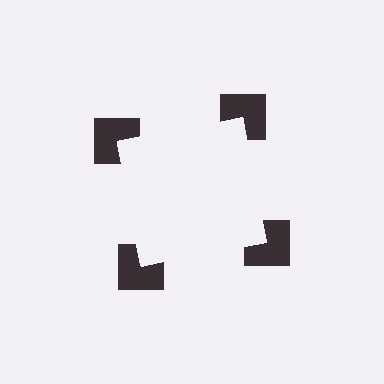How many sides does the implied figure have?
4 sides.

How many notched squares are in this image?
There are 4 — one at each vertex of the illusory square.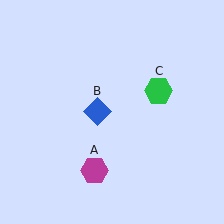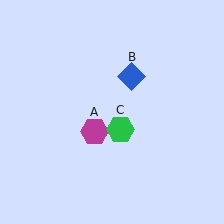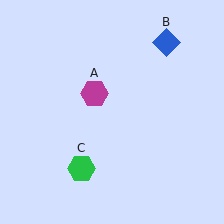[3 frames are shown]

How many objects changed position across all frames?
3 objects changed position: magenta hexagon (object A), blue diamond (object B), green hexagon (object C).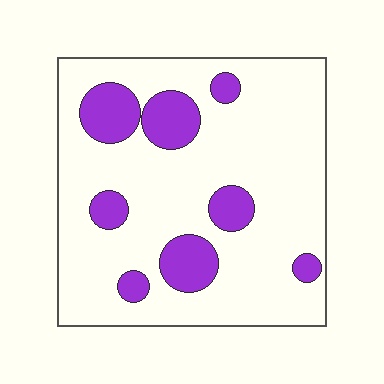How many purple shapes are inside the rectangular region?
8.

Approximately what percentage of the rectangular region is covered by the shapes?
Approximately 20%.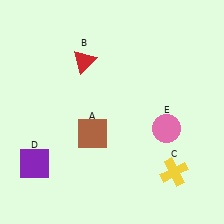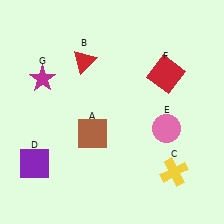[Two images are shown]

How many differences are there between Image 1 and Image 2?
There are 2 differences between the two images.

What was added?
A red square (F), a magenta star (G) were added in Image 2.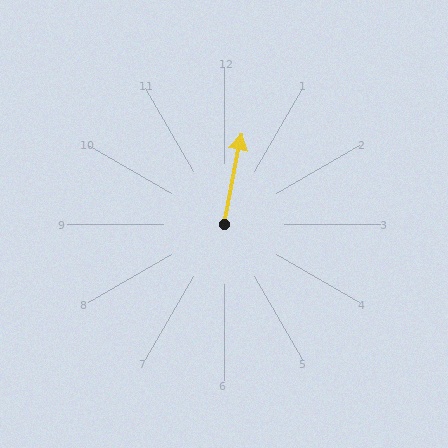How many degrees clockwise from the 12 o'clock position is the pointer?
Approximately 11 degrees.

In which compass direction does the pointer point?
North.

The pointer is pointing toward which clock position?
Roughly 12 o'clock.